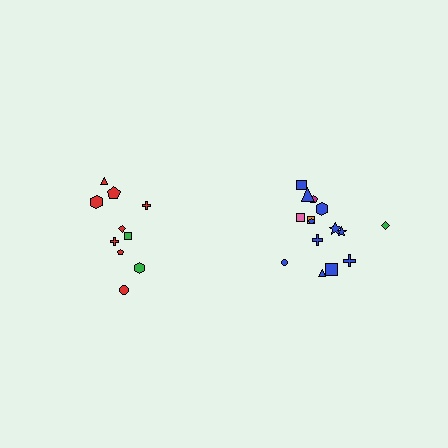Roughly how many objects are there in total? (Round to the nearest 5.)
Roughly 25 objects in total.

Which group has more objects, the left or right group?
The right group.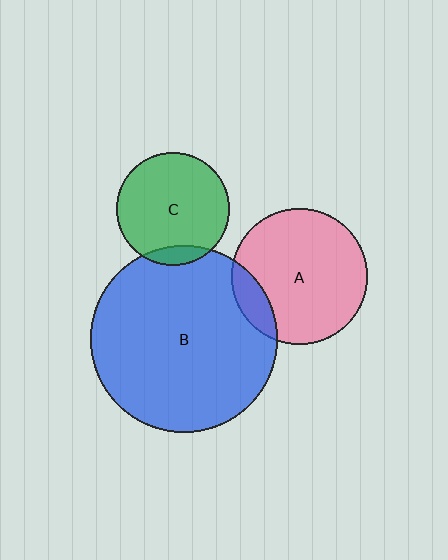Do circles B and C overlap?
Yes.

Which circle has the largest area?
Circle B (blue).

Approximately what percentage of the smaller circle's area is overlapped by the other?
Approximately 10%.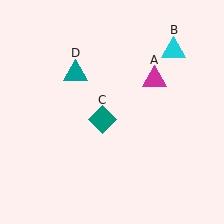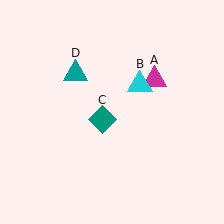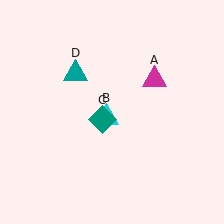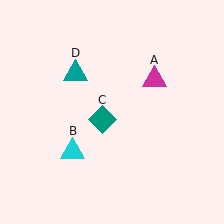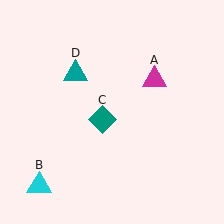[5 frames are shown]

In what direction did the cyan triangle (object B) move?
The cyan triangle (object B) moved down and to the left.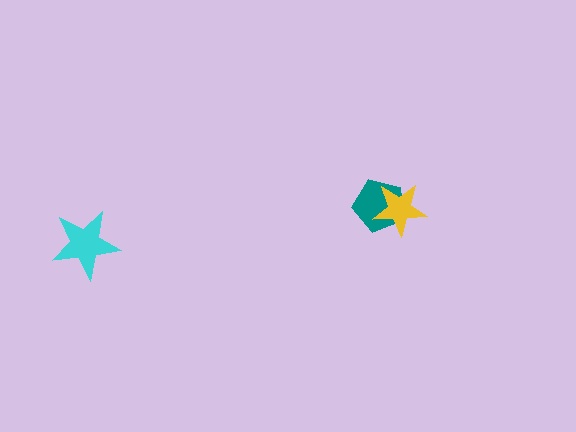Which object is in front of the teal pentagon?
The yellow star is in front of the teal pentagon.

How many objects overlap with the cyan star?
0 objects overlap with the cyan star.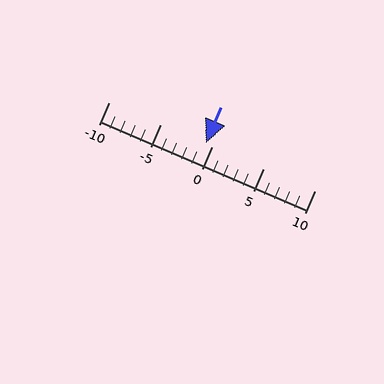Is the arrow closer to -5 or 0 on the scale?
The arrow is closer to 0.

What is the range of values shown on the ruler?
The ruler shows values from -10 to 10.